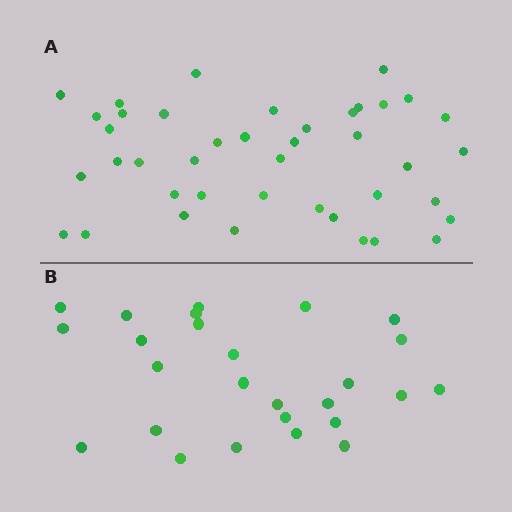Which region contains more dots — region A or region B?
Region A (the top region) has more dots.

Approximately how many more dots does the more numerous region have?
Region A has approximately 15 more dots than region B.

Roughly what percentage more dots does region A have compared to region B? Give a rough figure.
About 60% more.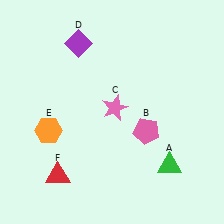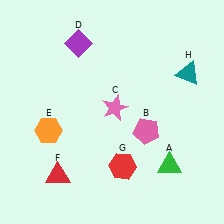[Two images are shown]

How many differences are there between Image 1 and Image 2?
There are 2 differences between the two images.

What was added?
A red hexagon (G), a teal triangle (H) were added in Image 2.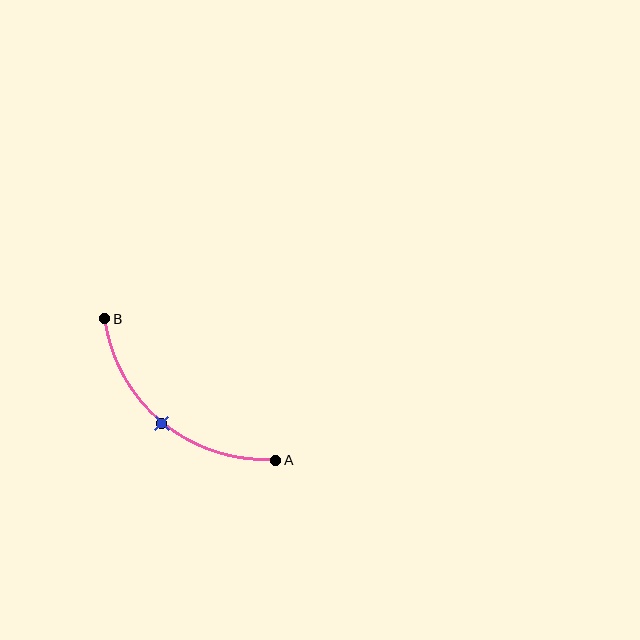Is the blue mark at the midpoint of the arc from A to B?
Yes. The blue mark lies on the arc at equal arc-length from both A and B — it is the arc midpoint.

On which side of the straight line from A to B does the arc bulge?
The arc bulges below and to the left of the straight line connecting A and B.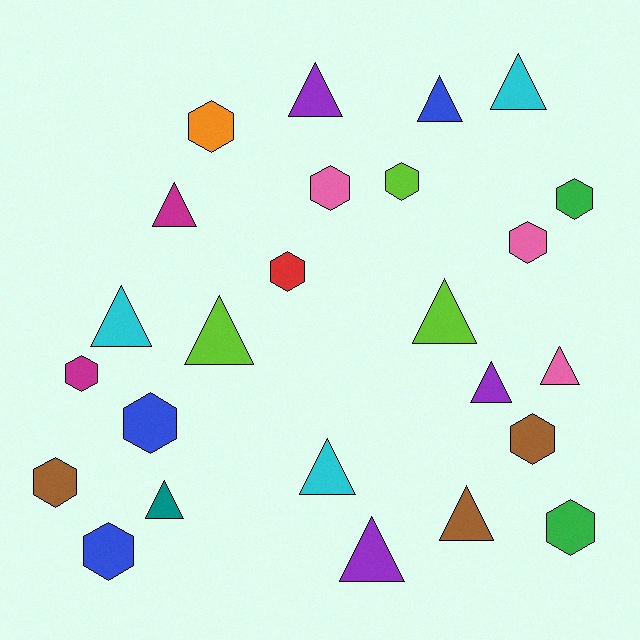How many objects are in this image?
There are 25 objects.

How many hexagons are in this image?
There are 12 hexagons.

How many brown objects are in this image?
There are 3 brown objects.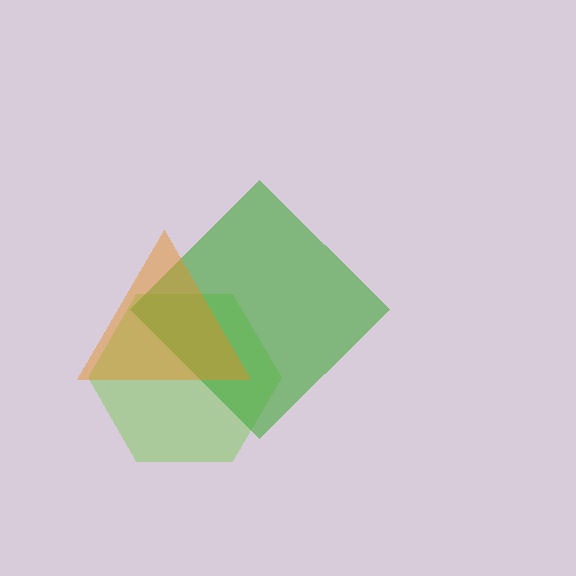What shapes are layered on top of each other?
The layered shapes are: a lime hexagon, a green diamond, an orange triangle.